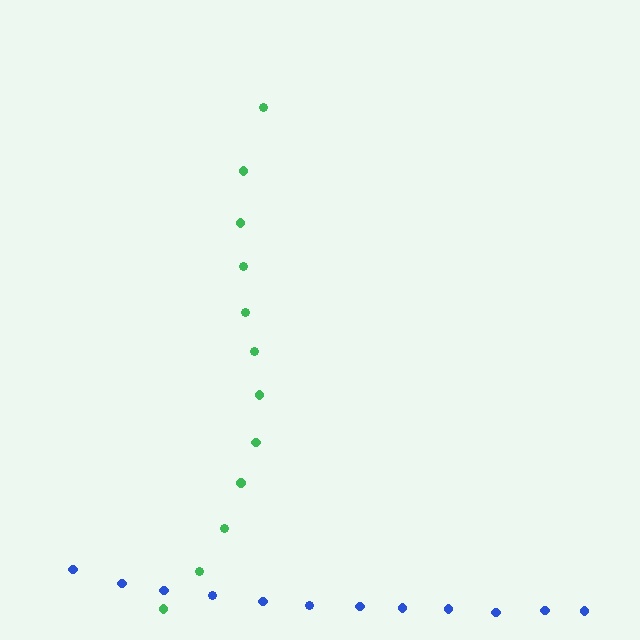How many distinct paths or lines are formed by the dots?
There are 2 distinct paths.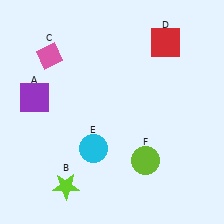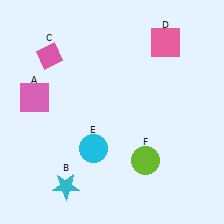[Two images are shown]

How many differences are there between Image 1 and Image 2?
There are 3 differences between the two images.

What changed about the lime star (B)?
In Image 1, B is lime. In Image 2, it changed to cyan.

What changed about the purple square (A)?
In Image 1, A is purple. In Image 2, it changed to pink.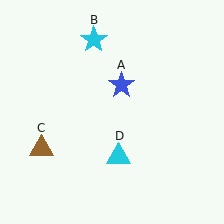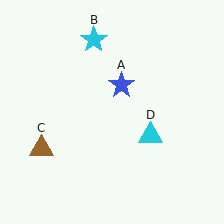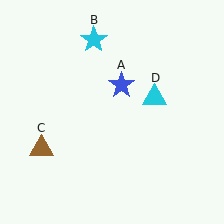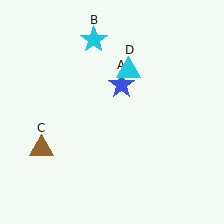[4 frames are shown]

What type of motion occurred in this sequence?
The cyan triangle (object D) rotated counterclockwise around the center of the scene.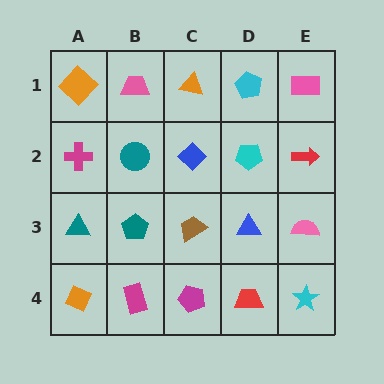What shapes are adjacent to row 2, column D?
A cyan pentagon (row 1, column D), a blue triangle (row 3, column D), a blue diamond (row 2, column C), a red arrow (row 2, column E).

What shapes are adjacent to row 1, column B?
A teal circle (row 2, column B), an orange diamond (row 1, column A), an orange triangle (row 1, column C).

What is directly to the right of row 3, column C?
A blue triangle.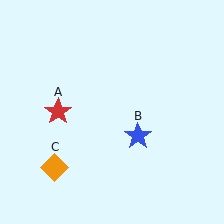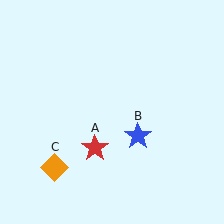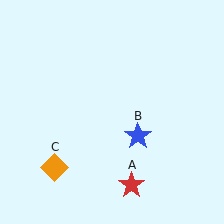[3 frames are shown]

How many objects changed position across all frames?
1 object changed position: red star (object A).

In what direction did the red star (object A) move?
The red star (object A) moved down and to the right.